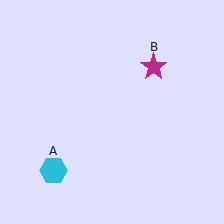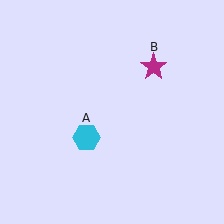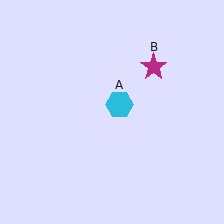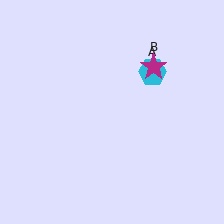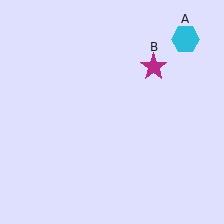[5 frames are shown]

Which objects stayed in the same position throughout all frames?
Magenta star (object B) remained stationary.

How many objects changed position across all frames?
1 object changed position: cyan hexagon (object A).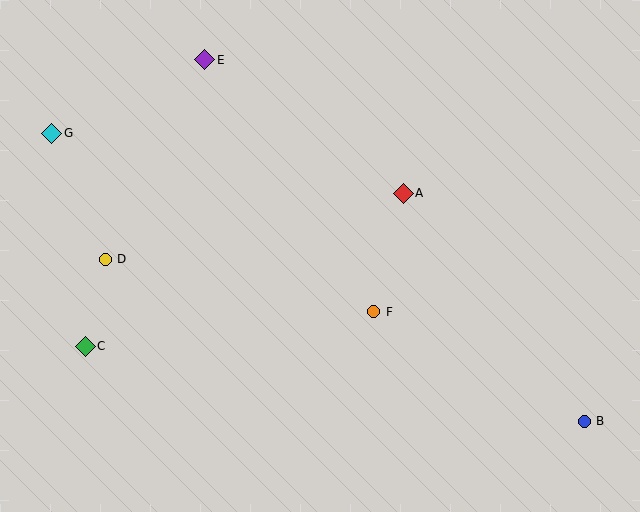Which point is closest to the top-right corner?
Point A is closest to the top-right corner.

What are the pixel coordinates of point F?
Point F is at (374, 312).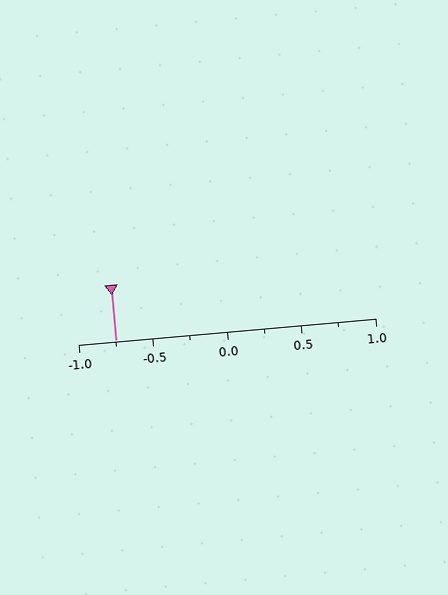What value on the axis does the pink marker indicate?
The marker indicates approximately -0.75.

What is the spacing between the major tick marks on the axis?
The major ticks are spaced 0.5 apart.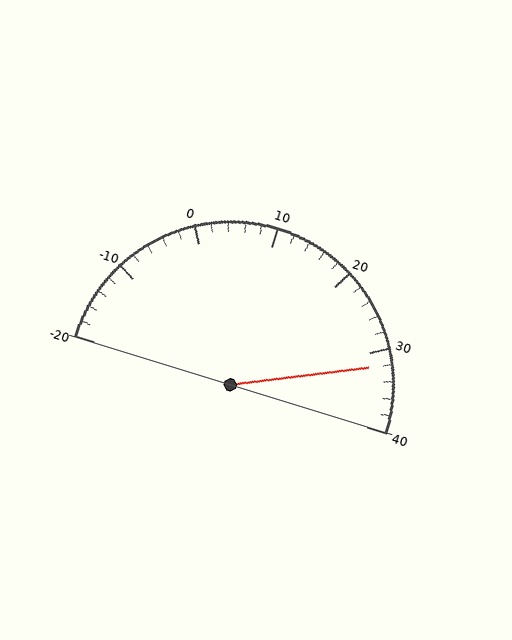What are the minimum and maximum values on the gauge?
The gauge ranges from -20 to 40.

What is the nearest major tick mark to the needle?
The nearest major tick mark is 30.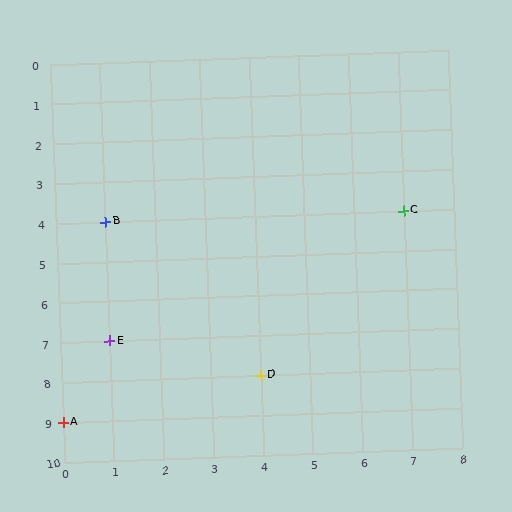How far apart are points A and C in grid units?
Points A and C are 7 columns and 5 rows apart (about 8.6 grid units diagonally).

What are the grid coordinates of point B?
Point B is at grid coordinates (1, 4).